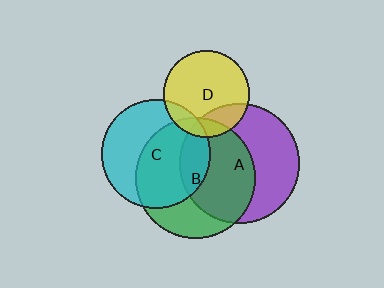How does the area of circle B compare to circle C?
Approximately 1.2 times.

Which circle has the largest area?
Circle B (green).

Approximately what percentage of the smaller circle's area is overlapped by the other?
Approximately 20%.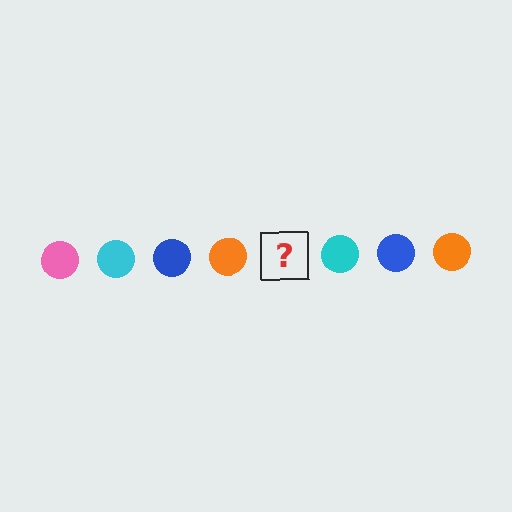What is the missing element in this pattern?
The missing element is a pink circle.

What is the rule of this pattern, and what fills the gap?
The rule is that the pattern cycles through pink, cyan, blue, orange circles. The gap should be filled with a pink circle.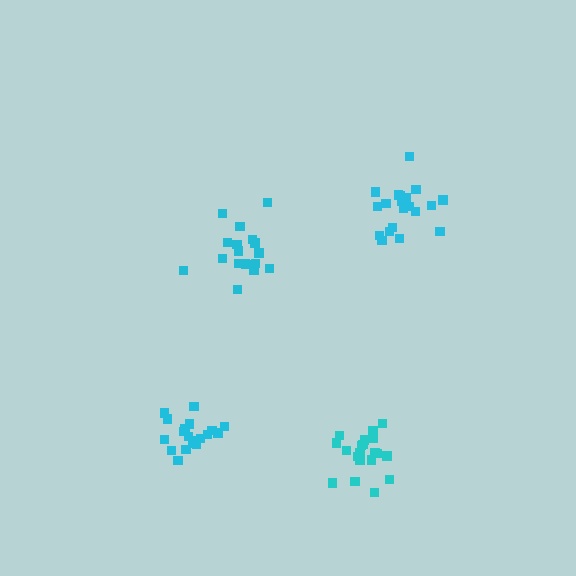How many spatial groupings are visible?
There are 4 spatial groupings.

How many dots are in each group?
Group 1: 21 dots, Group 2: 20 dots, Group 3: 18 dots, Group 4: 20 dots (79 total).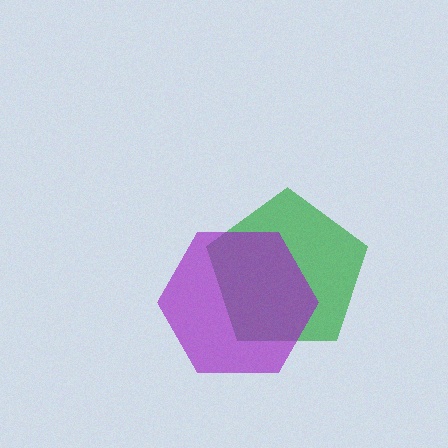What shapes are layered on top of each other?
The layered shapes are: a green pentagon, a purple hexagon.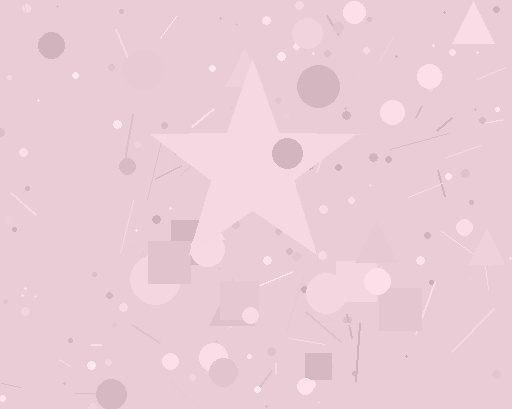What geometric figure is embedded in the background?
A star is embedded in the background.